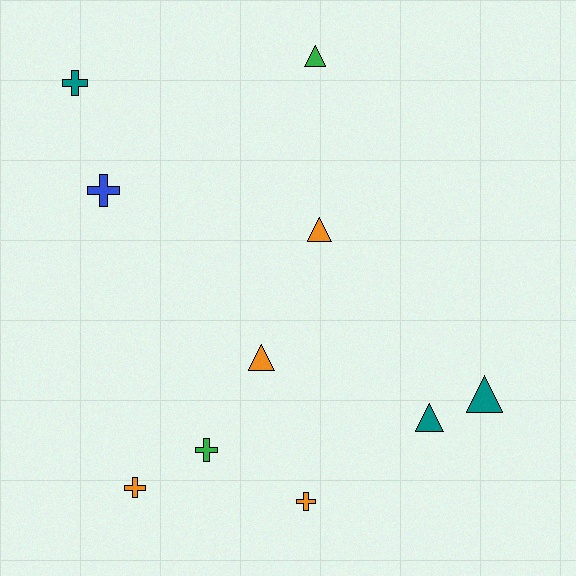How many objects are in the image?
There are 10 objects.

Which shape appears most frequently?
Triangle, with 5 objects.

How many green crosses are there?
There is 1 green cross.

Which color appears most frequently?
Orange, with 4 objects.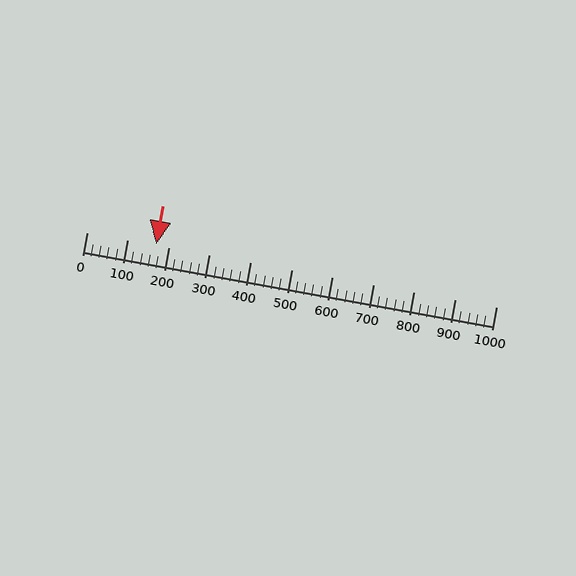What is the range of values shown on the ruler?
The ruler shows values from 0 to 1000.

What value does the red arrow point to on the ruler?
The red arrow points to approximately 171.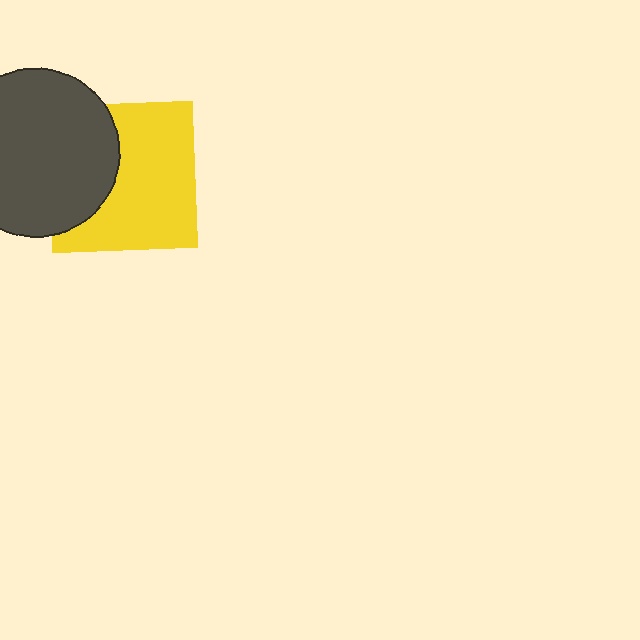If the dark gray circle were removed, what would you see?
You would see the complete yellow square.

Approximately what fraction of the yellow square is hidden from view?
Roughly 35% of the yellow square is hidden behind the dark gray circle.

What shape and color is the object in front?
The object in front is a dark gray circle.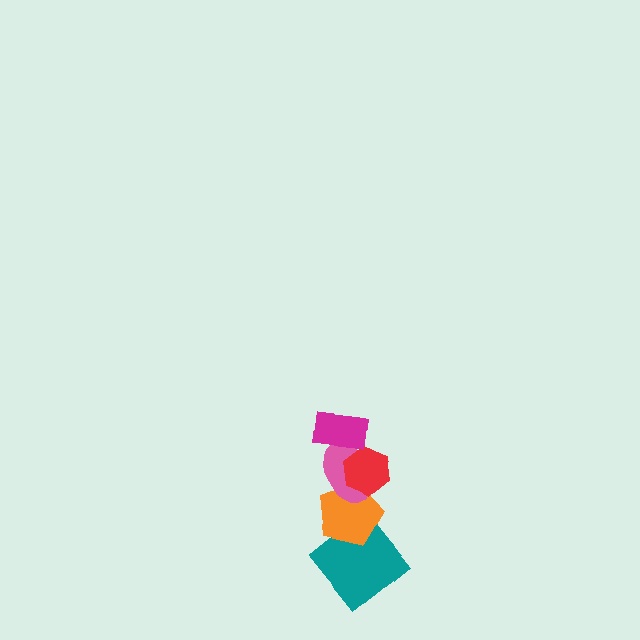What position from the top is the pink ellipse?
The pink ellipse is 3rd from the top.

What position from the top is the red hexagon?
The red hexagon is 2nd from the top.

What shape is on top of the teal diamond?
The orange pentagon is on top of the teal diamond.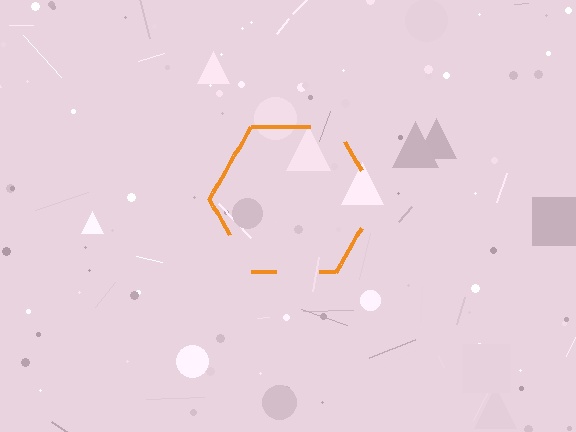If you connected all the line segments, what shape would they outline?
They would outline a hexagon.